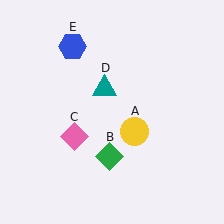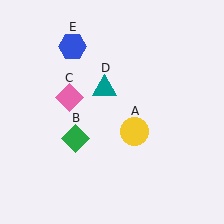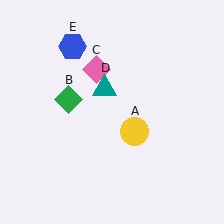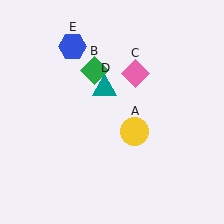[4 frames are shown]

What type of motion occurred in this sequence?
The green diamond (object B), pink diamond (object C) rotated clockwise around the center of the scene.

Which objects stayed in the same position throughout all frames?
Yellow circle (object A) and teal triangle (object D) and blue hexagon (object E) remained stationary.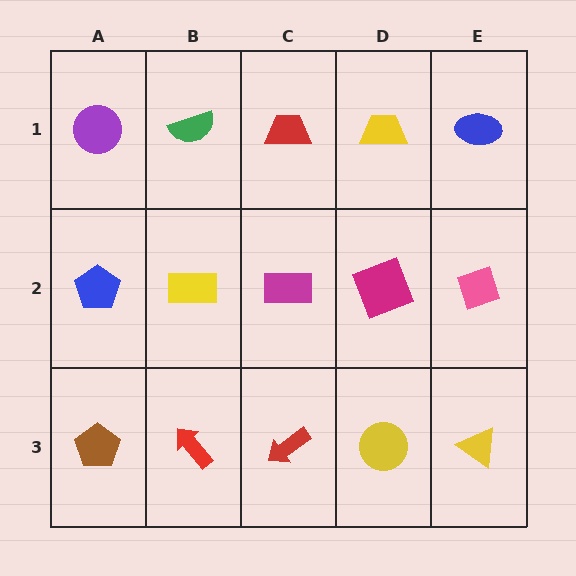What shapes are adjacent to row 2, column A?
A purple circle (row 1, column A), a brown pentagon (row 3, column A), a yellow rectangle (row 2, column B).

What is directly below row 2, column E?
A yellow triangle.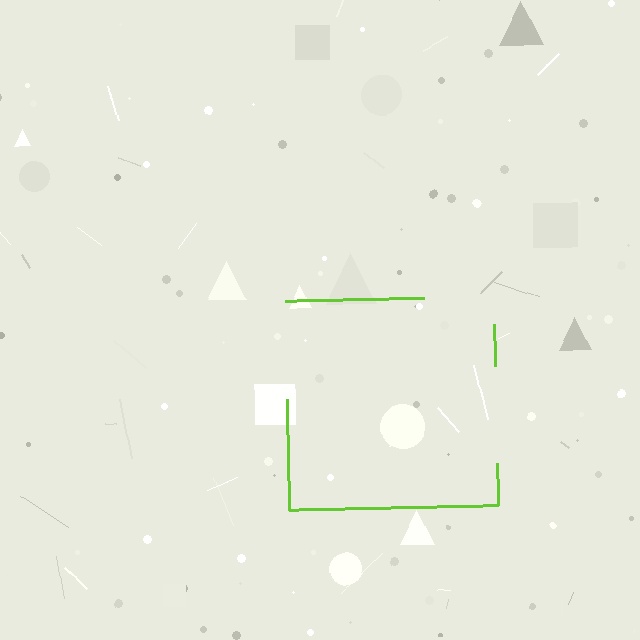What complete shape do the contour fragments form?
The contour fragments form a square.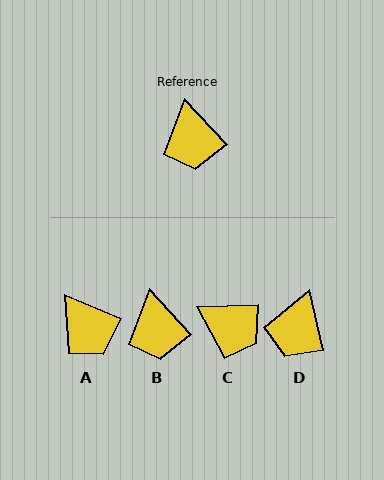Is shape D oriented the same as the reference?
No, it is off by about 30 degrees.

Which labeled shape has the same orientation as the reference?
B.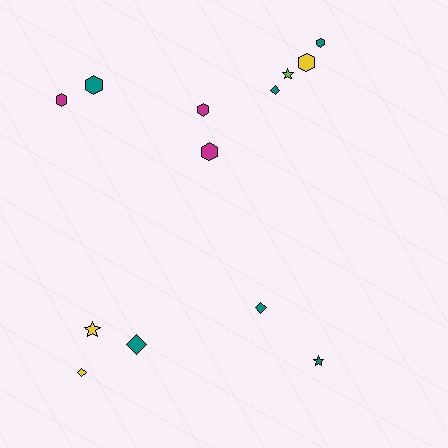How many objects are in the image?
There are 13 objects.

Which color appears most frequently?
Teal, with 6 objects.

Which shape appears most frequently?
Hexagon, with 6 objects.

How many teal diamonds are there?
There are 3 teal diamonds.